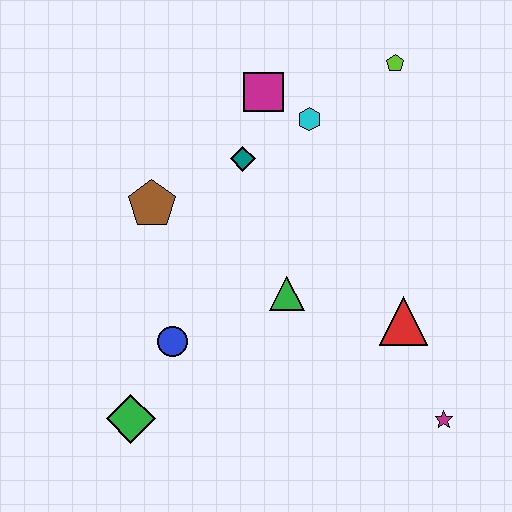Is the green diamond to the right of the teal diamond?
No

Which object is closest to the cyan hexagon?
The magenta square is closest to the cyan hexagon.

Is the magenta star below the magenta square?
Yes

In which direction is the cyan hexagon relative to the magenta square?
The cyan hexagon is to the right of the magenta square.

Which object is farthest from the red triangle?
The green diamond is farthest from the red triangle.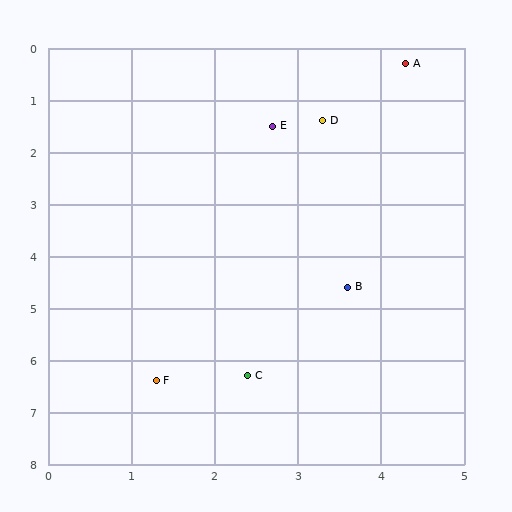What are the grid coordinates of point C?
Point C is at approximately (2.4, 6.3).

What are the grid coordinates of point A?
Point A is at approximately (4.3, 0.3).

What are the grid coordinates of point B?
Point B is at approximately (3.6, 4.6).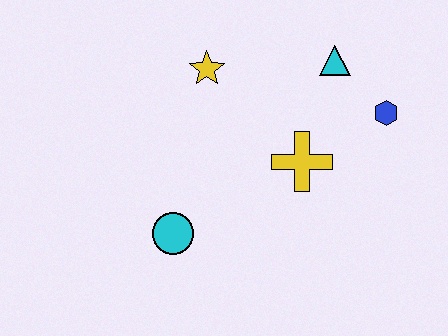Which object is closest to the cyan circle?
The yellow cross is closest to the cyan circle.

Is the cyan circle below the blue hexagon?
Yes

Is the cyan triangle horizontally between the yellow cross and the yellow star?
No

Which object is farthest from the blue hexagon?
The cyan circle is farthest from the blue hexagon.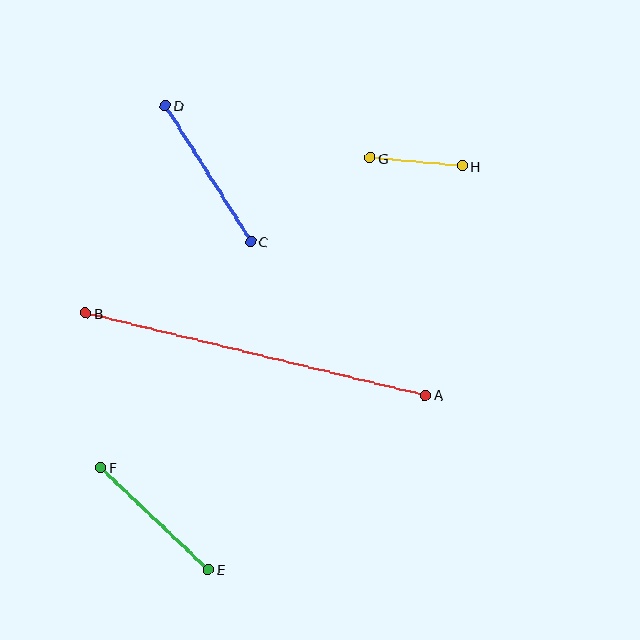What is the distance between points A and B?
The distance is approximately 349 pixels.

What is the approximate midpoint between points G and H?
The midpoint is at approximately (416, 162) pixels.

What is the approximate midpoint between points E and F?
The midpoint is at approximately (155, 519) pixels.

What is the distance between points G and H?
The distance is approximately 93 pixels.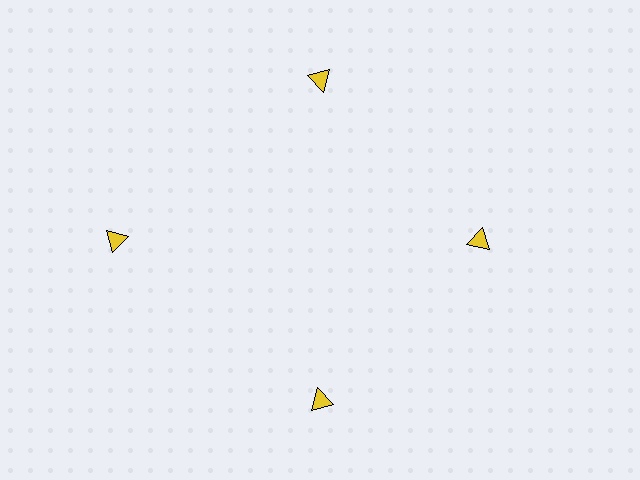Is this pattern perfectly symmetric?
No. The 4 yellow triangles are arranged in a ring, but one element near the 9 o'clock position is pushed outward from the center, breaking the 4-fold rotational symmetry.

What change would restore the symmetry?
The symmetry would be restored by moving it inward, back onto the ring so that all 4 triangles sit at equal angles and equal distance from the center.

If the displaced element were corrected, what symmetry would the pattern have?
It would have 4-fold rotational symmetry — the pattern would map onto itself every 90 degrees.